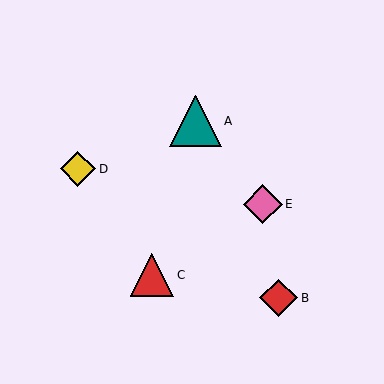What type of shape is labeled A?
Shape A is a teal triangle.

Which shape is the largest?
The teal triangle (labeled A) is the largest.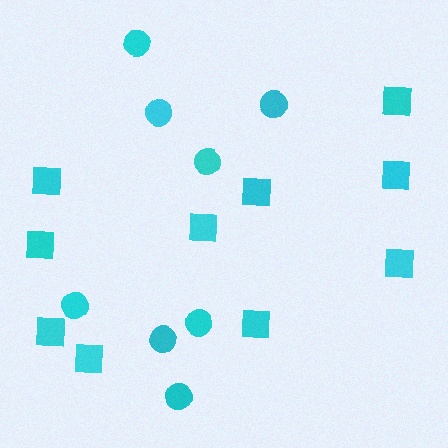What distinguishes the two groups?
There are 2 groups: one group of circles (8) and one group of squares (10).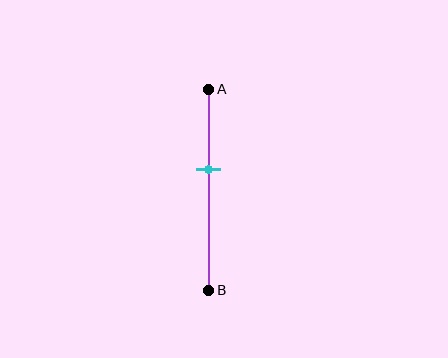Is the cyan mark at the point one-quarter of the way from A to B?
No, the mark is at about 40% from A, not at the 25% one-quarter point.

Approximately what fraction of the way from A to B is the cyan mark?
The cyan mark is approximately 40% of the way from A to B.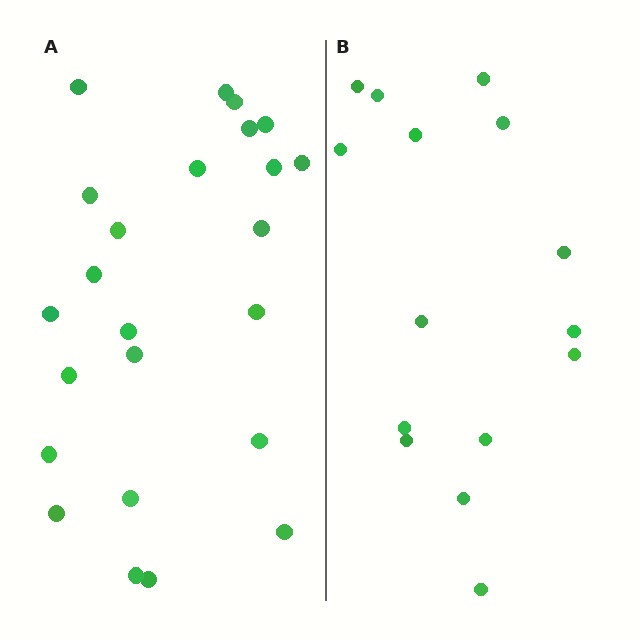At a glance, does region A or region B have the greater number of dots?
Region A (the left region) has more dots.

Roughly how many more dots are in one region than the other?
Region A has roughly 8 or so more dots than region B.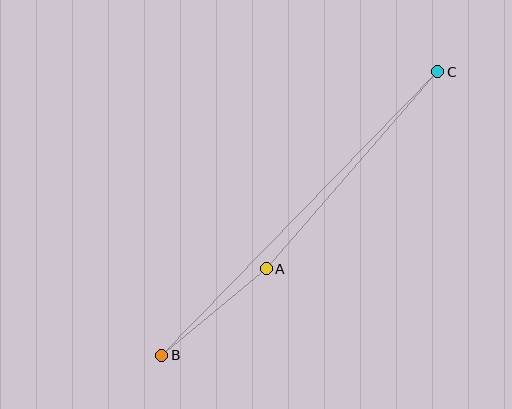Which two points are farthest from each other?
Points B and C are farthest from each other.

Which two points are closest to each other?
Points A and B are closest to each other.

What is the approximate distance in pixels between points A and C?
The distance between A and C is approximately 261 pixels.